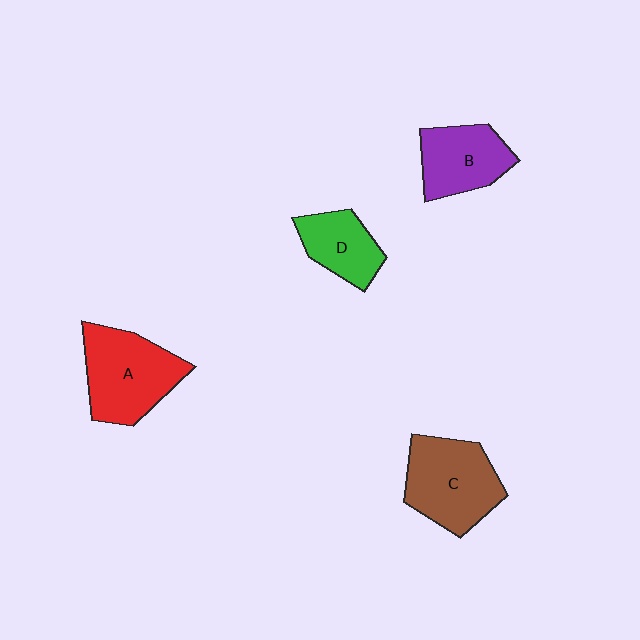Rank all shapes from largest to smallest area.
From largest to smallest: A (red), C (brown), B (purple), D (green).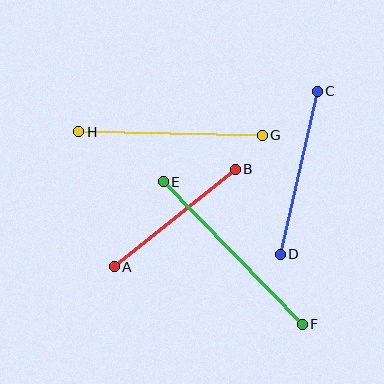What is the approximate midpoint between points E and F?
The midpoint is at approximately (233, 253) pixels.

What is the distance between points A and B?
The distance is approximately 155 pixels.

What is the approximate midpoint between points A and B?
The midpoint is at approximately (175, 218) pixels.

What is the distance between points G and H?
The distance is approximately 183 pixels.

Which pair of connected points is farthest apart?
Points E and F are farthest apart.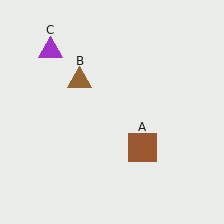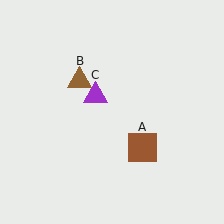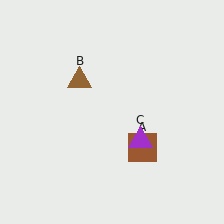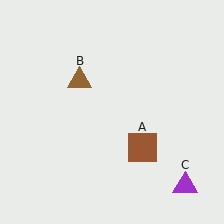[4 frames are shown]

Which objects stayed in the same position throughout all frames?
Brown square (object A) and brown triangle (object B) remained stationary.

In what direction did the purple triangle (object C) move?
The purple triangle (object C) moved down and to the right.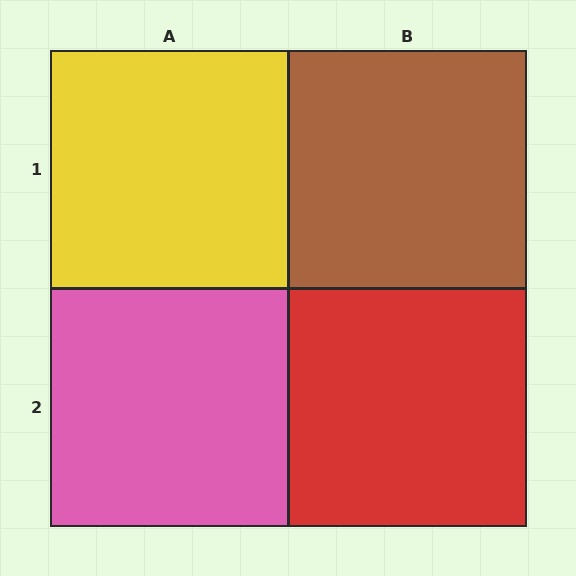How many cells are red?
1 cell is red.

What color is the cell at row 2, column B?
Red.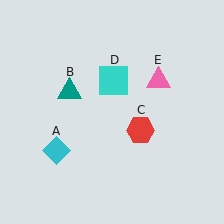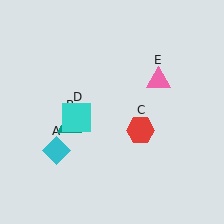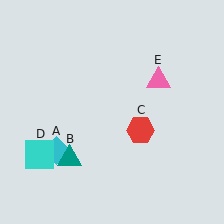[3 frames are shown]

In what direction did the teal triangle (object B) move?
The teal triangle (object B) moved down.